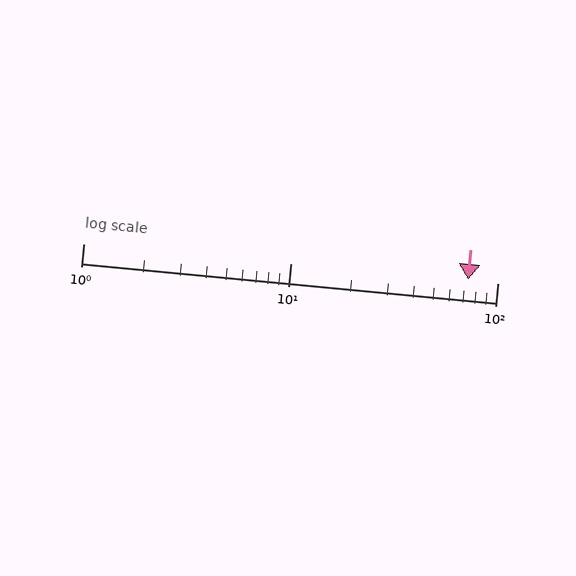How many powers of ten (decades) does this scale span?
The scale spans 2 decades, from 1 to 100.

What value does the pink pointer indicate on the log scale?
The pointer indicates approximately 72.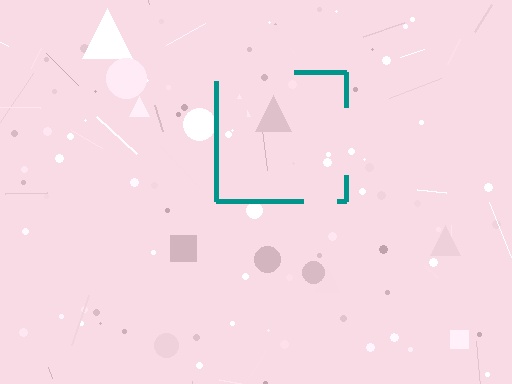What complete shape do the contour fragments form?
The contour fragments form a square.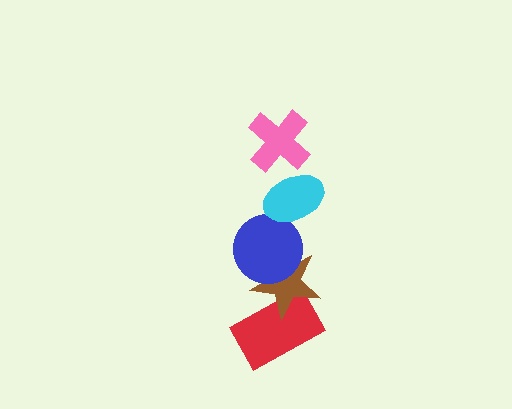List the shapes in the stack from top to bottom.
From top to bottom: the pink cross, the cyan ellipse, the blue circle, the brown star, the red rectangle.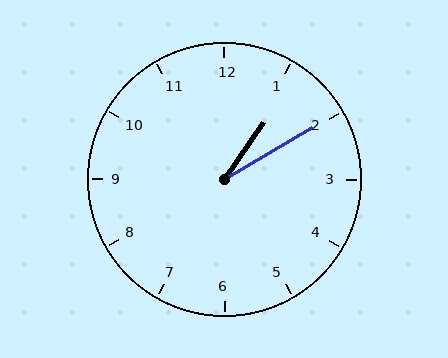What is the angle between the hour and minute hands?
Approximately 25 degrees.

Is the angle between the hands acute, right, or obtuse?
It is acute.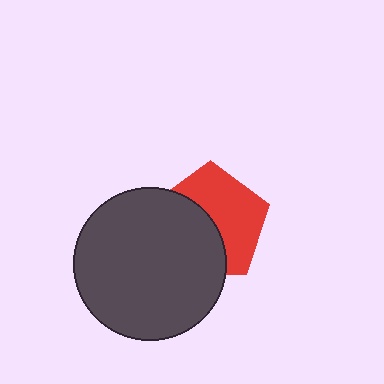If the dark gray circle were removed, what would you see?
You would see the complete red pentagon.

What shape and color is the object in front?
The object in front is a dark gray circle.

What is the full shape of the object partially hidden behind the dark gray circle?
The partially hidden object is a red pentagon.